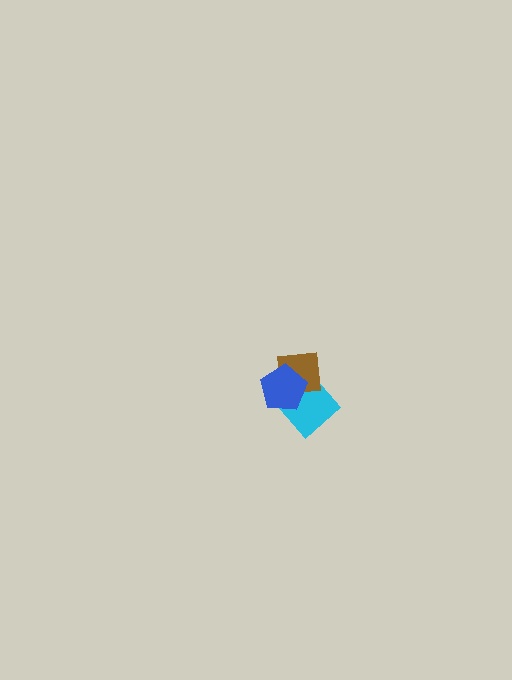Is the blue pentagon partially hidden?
No, no other shape covers it.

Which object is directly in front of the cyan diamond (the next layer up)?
The brown square is directly in front of the cyan diamond.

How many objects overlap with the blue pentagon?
2 objects overlap with the blue pentagon.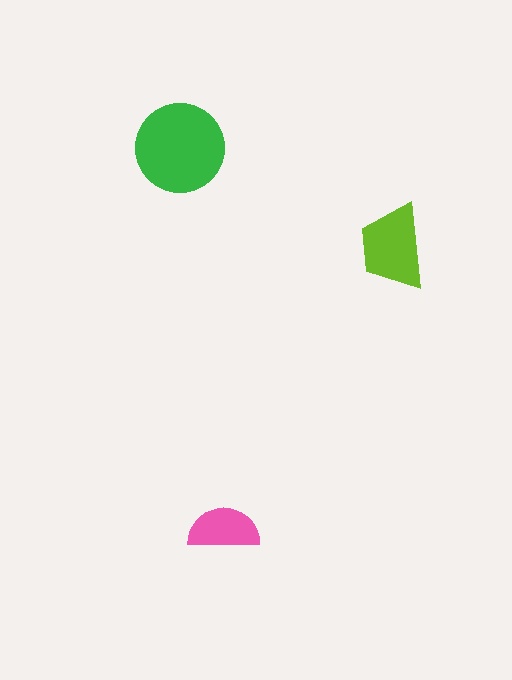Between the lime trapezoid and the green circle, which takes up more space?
The green circle.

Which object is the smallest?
The pink semicircle.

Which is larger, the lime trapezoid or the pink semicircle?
The lime trapezoid.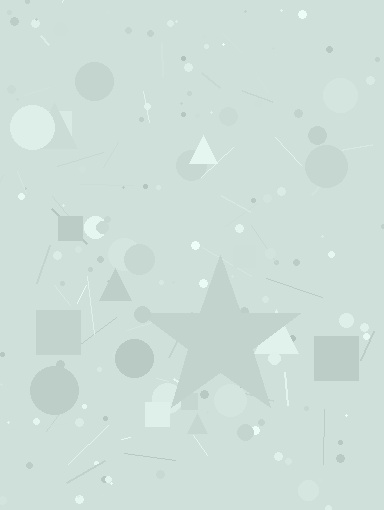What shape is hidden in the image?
A star is hidden in the image.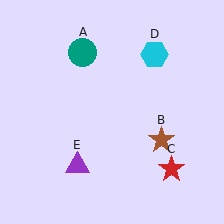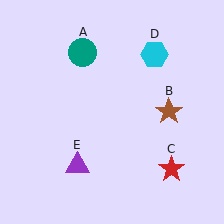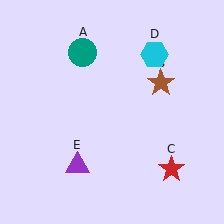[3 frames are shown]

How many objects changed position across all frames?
1 object changed position: brown star (object B).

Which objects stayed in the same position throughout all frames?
Teal circle (object A) and red star (object C) and cyan hexagon (object D) and purple triangle (object E) remained stationary.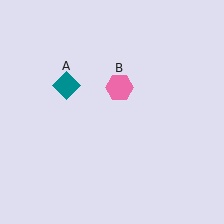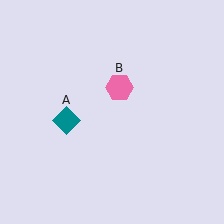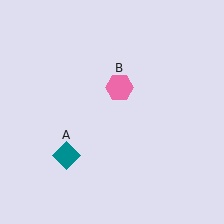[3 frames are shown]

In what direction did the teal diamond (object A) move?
The teal diamond (object A) moved down.